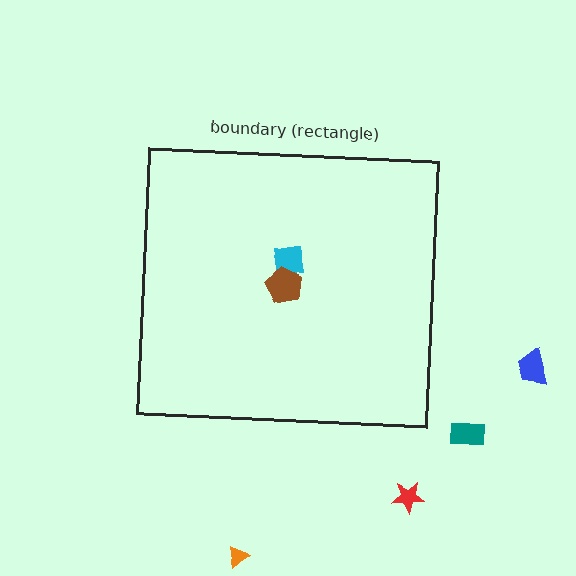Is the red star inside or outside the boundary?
Outside.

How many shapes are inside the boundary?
2 inside, 4 outside.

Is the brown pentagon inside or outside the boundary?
Inside.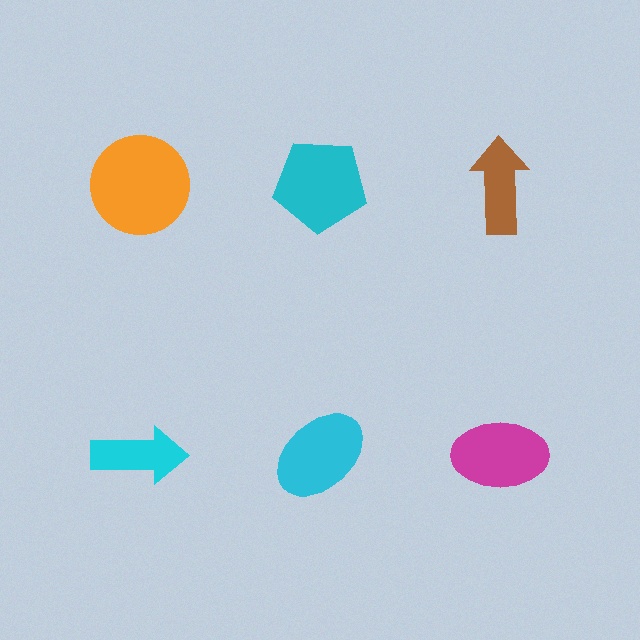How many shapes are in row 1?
3 shapes.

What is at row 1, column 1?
An orange circle.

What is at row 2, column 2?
A cyan ellipse.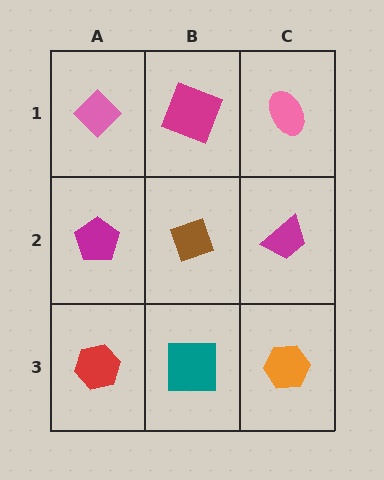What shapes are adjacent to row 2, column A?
A pink diamond (row 1, column A), a red hexagon (row 3, column A), a brown diamond (row 2, column B).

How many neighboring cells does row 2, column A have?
3.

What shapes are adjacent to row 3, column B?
A brown diamond (row 2, column B), a red hexagon (row 3, column A), an orange hexagon (row 3, column C).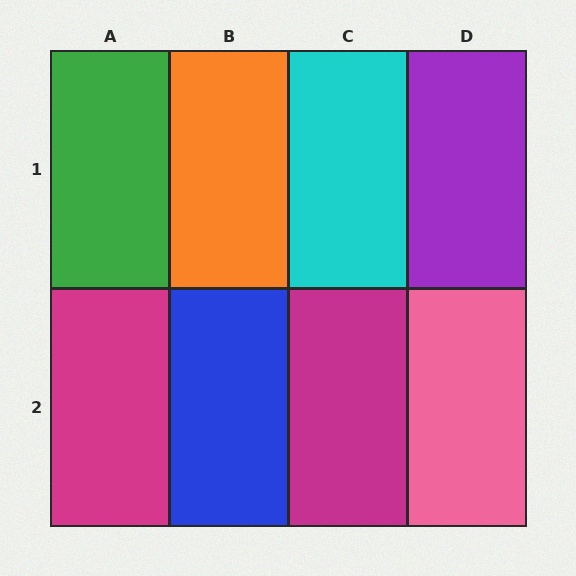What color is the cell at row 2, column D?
Pink.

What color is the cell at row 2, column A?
Magenta.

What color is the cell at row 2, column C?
Magenta.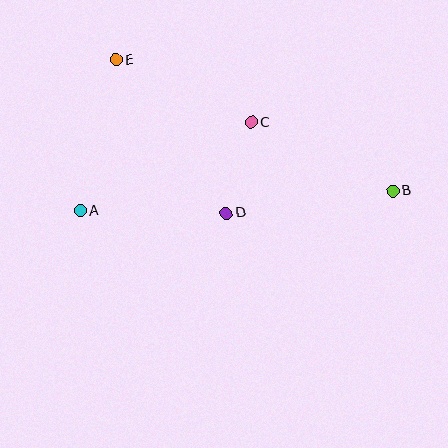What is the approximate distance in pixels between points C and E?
The distance between C and E is approximately 149 pixels.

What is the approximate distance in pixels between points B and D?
The distance between B and D is approximately 168 pixels.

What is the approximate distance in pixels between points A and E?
The distance between A and E is approximately 155 pixels.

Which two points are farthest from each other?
Points A and B are farthest from each other.